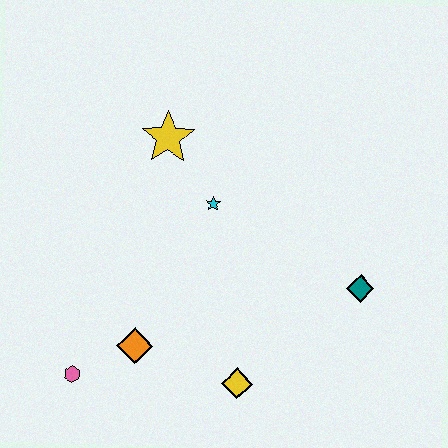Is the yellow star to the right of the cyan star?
No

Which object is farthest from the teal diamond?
The pink hexagon is farthest from the teal diamond.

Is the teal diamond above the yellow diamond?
Yes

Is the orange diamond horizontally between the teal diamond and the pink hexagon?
Yes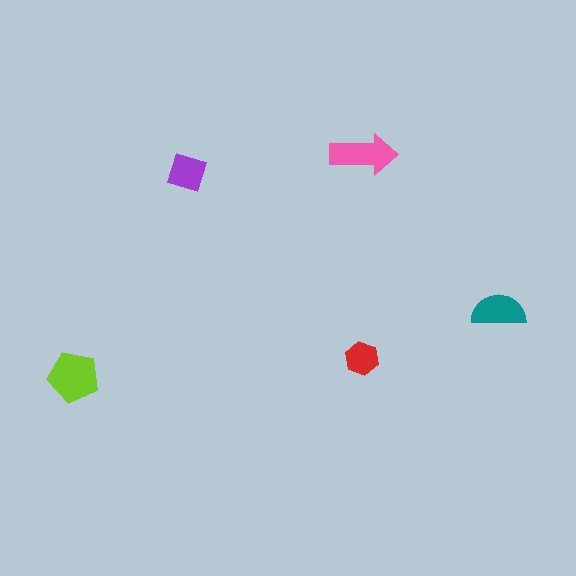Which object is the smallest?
The red hexagon.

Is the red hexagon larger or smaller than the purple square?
Smaller.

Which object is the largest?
The lime pentagon.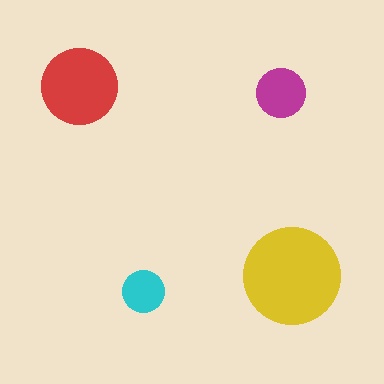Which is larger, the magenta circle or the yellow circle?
The yellow one.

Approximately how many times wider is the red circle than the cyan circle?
About 2 times wider.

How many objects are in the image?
There are 4 objects in the image.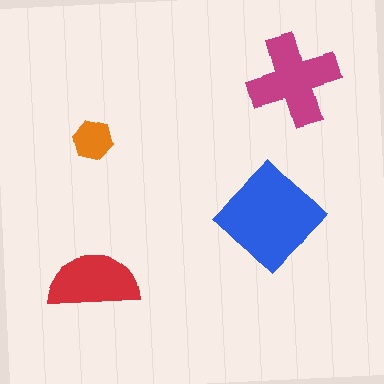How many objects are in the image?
There are 4 objects in the image.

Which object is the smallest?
The orange hexagon.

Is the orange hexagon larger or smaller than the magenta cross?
Smaller.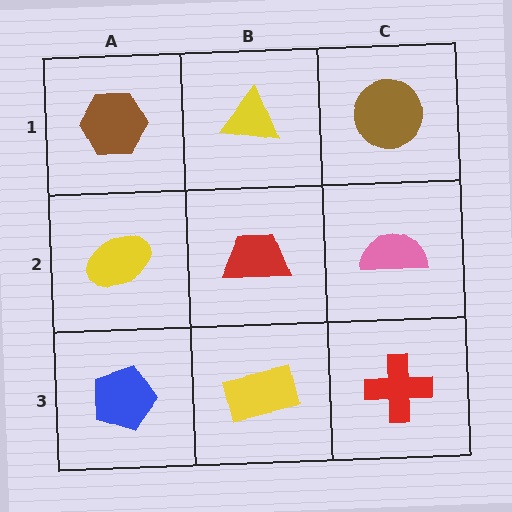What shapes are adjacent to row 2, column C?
A brown circle (row 1, column C), a red cross (row 3, column C), a red trapezoid (row 2, column B).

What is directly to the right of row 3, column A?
A yellow rectangle.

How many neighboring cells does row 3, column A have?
2.